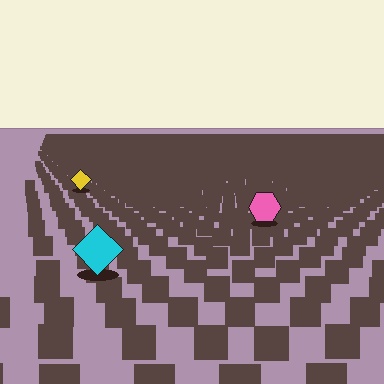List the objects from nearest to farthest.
From nearest to farthest: the cyan diamond, the pink hexagon, the yellow diamond.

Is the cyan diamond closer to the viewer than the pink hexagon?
Yes. The cyan diamond is closer — you can tell from the texture gradient: the ground texture is coarser near it.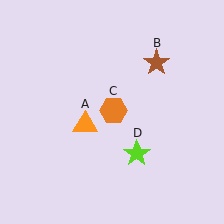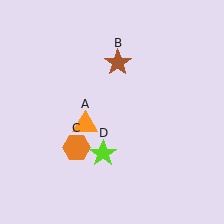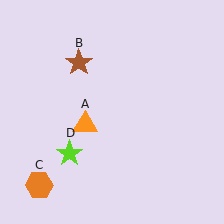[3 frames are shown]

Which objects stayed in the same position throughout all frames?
Orange triangle (object A) remained stationary.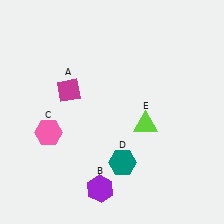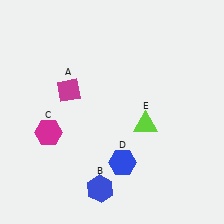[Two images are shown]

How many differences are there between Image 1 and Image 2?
There are 3 differences between the two images.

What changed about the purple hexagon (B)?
In Image 1, B is purple. In Image 2, it changed to blue.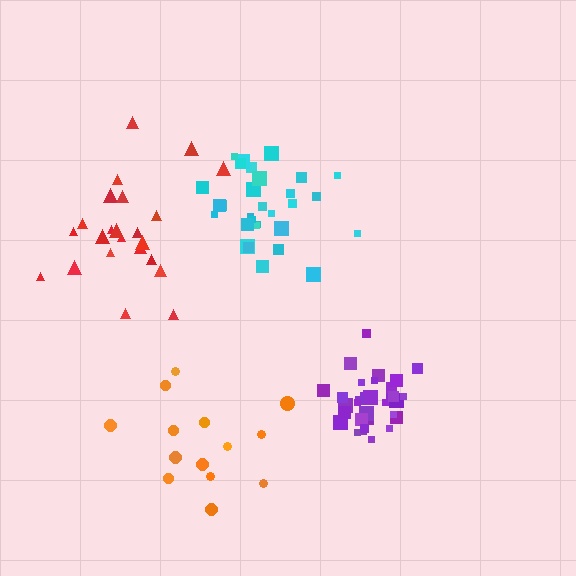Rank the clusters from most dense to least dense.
purple, cyan, red, orange.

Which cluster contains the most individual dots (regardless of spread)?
Purple (34).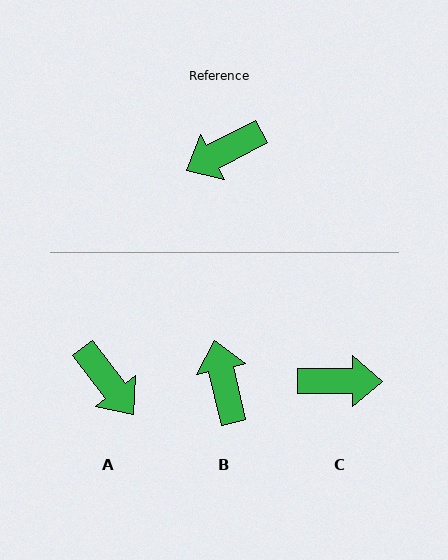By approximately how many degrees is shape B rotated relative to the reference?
Approximately 105 degrees clockwise.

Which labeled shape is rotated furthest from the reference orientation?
C, about 152 degrees away.